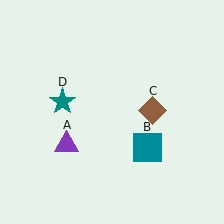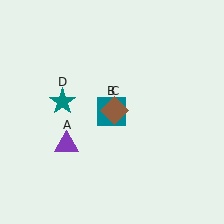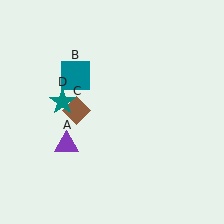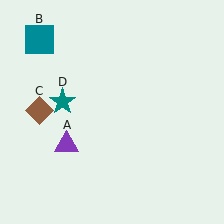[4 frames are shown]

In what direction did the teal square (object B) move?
The teal square (object B) moved up and to the left.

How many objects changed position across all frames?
2 objects changed position: teal square (object B), brown diamond (object C).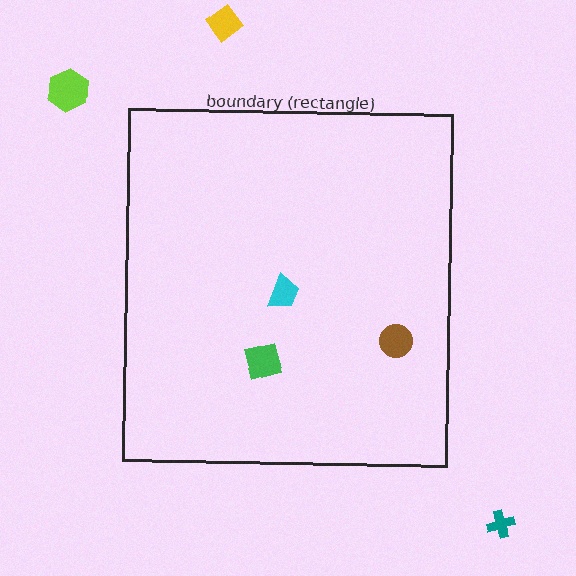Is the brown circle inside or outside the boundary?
Inside.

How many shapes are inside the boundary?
3 inside, 3 outside.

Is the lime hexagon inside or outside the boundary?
Outside.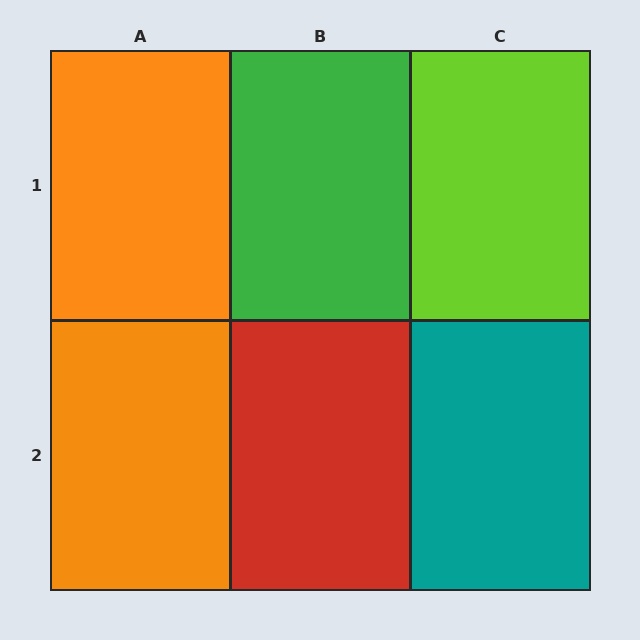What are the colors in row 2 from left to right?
Orange, red, teal.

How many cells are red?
1 cell is red.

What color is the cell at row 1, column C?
Lime.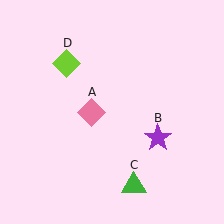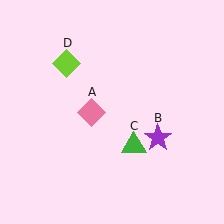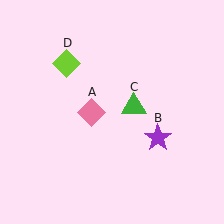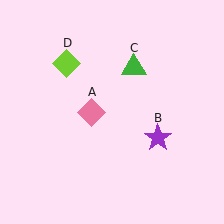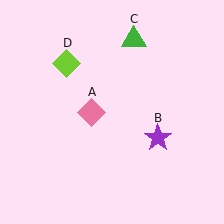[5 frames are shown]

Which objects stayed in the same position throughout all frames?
Pink diamond (object A) and purple star (object B) and lime diamond (object D) remained stationary.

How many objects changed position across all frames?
1 object changed position: green triangle (object C).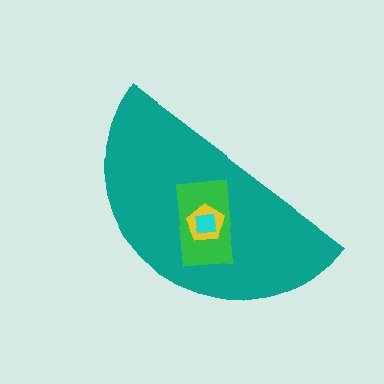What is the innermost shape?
The cyan square.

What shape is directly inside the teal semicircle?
The green rectangle.